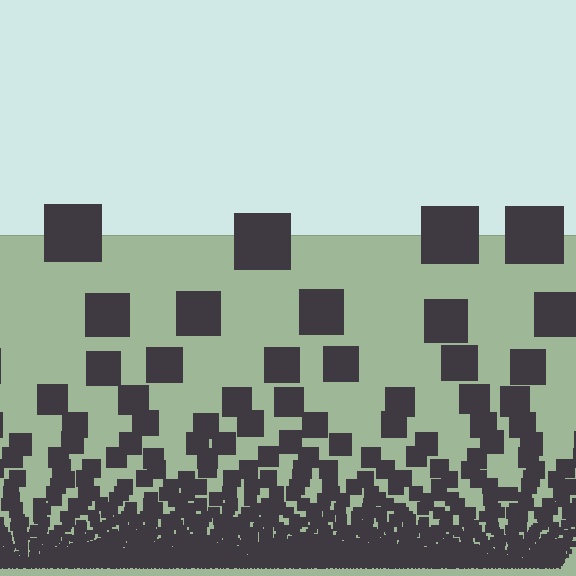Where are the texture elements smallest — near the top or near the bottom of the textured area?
Near the bottom.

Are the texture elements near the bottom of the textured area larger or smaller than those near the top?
Smaller. The gradient is inverted — elements near the bottom are smaller and denser.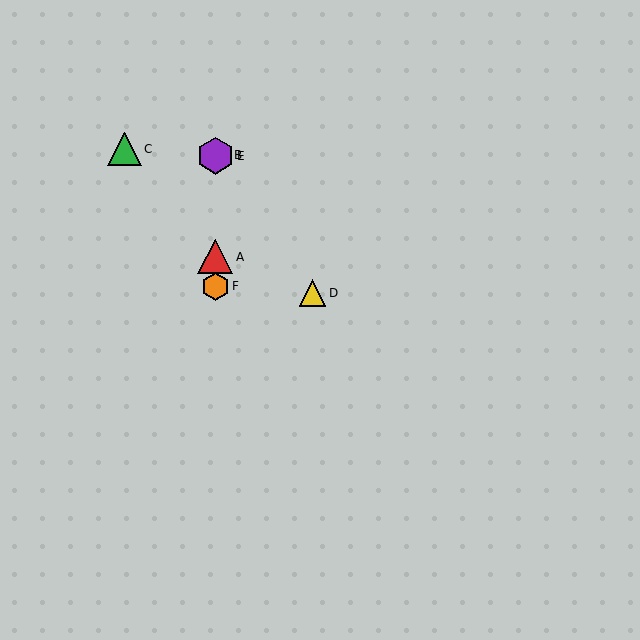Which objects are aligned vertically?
Objects A, B, E, F are aligned vertically.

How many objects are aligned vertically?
4 objects (A, B, E, F) are aligned vertically.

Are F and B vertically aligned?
Yes, both are at x≈215.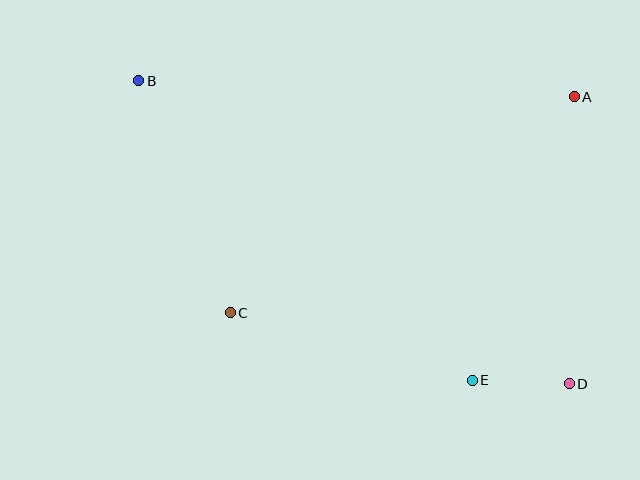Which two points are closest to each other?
Points D and E are closest to each other.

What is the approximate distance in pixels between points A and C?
The distance between A and C is approximately 406 pixels.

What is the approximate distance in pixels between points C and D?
The distance between C and D is approximately 346 pixels.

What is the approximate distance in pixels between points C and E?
The distance between C and E is approximately 251 pixels.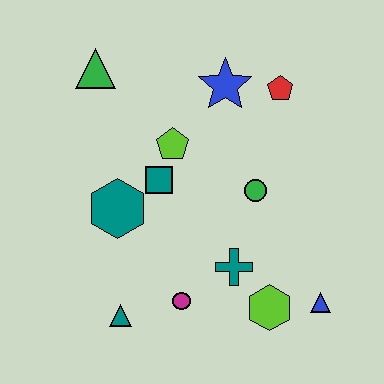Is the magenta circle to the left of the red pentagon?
Yes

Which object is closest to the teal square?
The lime pentagon is closest to the teal square.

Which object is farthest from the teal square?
The blue triangle is farthest from the teal square.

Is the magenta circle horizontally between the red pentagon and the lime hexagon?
No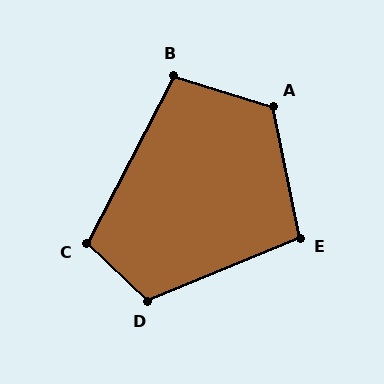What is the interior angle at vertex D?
Approximately 115 degrees (obtuse).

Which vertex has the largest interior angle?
A, at approximately 119 degrees.